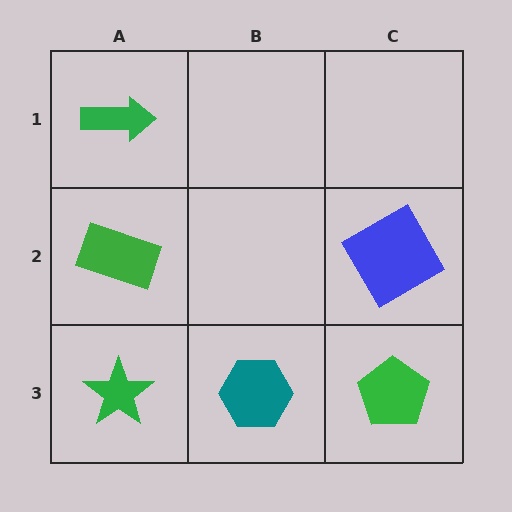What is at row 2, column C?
A blue diamond.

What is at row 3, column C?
A green pentagon.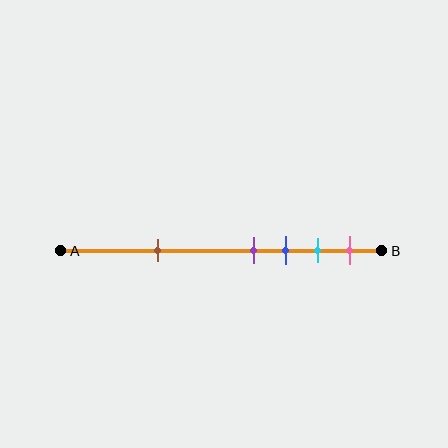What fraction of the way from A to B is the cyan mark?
The cyan mark is approximately 80% (0.8) of the way from A to B.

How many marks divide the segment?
There are 5 marks dividing the segment.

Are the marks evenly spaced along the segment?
No, the marks are not evenly spaced.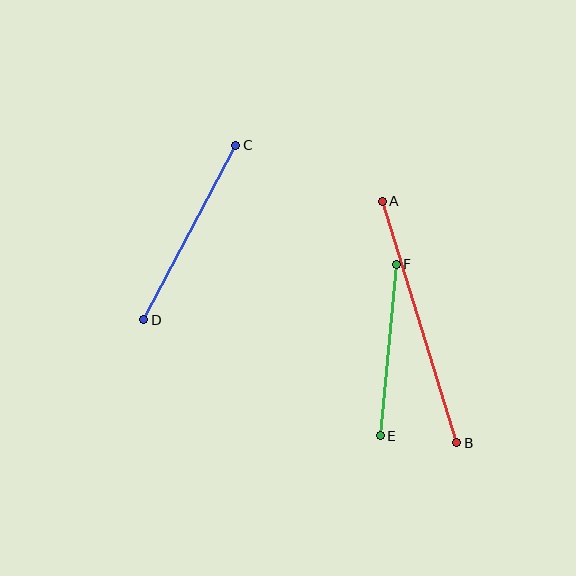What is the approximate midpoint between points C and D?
The midpoint is at approximately (190, 233) pixels.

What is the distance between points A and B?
The distance is approximately 252 pixels.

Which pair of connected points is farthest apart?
Points A and B are farthest apart.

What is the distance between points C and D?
The distance is approximately 198 pixels.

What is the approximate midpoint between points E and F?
The midpoint is at approximately (388, 350) pixels.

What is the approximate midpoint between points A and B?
The midpoint is at approximately (419, 322) pixels.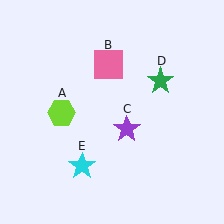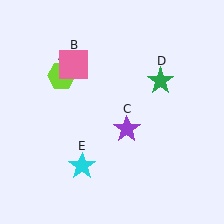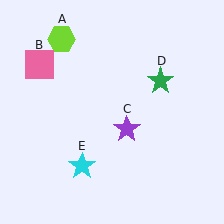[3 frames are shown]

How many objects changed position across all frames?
2 objects changed position: lime hexagon (object A), pink square (object B).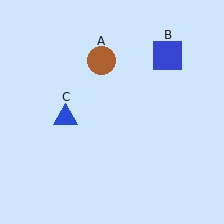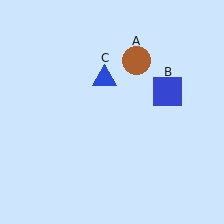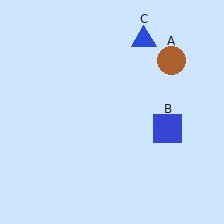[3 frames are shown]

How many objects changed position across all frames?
3 objects changed position: brown circle (object A), blue square (object B), blue triangle (object C).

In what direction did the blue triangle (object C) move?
The blue triangle (object C) moved up and to the right.